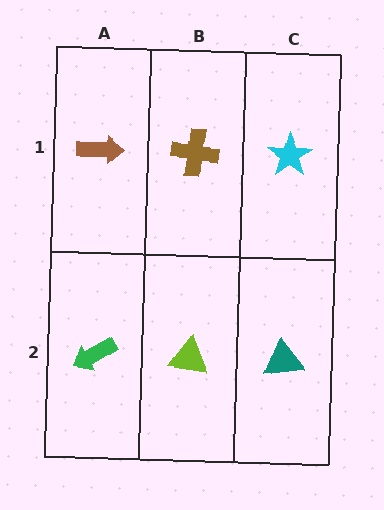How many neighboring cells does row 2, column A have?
2.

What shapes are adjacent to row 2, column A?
A brown arrow (row 1, column A), a lime triangle (row 2, column B).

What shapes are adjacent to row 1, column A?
A green arrow (row 2, column A), a brown cross (row 1, column B).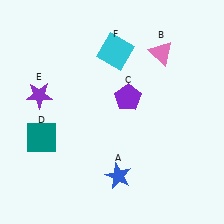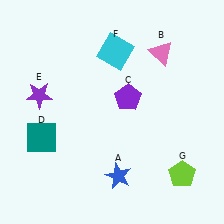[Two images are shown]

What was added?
A lime pentagon (G) was added in Image 2.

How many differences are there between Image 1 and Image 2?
There is 1 difference between the two images.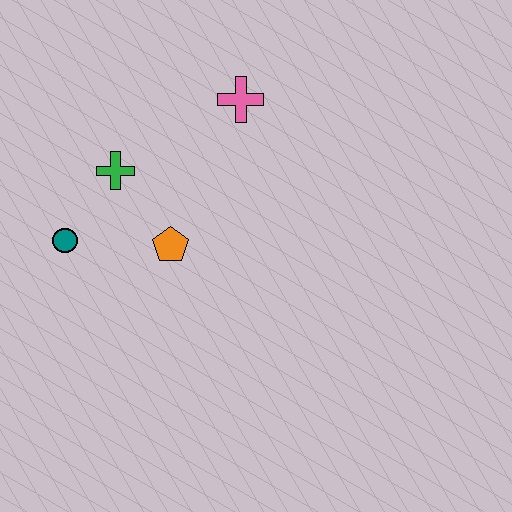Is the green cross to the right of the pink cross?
No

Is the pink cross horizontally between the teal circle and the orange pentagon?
No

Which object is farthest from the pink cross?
The teal circle is farthest from the pink cross.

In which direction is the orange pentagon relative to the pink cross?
The orange pentagon is below the pink cross.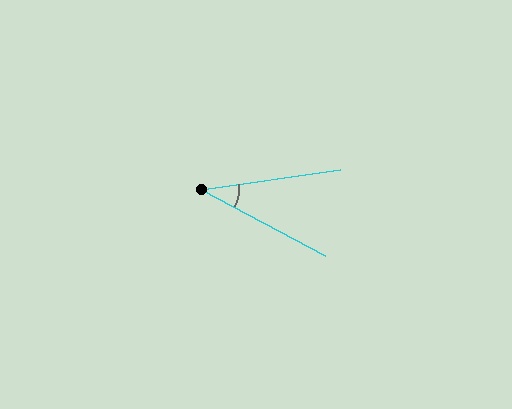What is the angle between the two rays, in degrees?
Approximately 36 degrees.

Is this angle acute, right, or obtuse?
It is acute.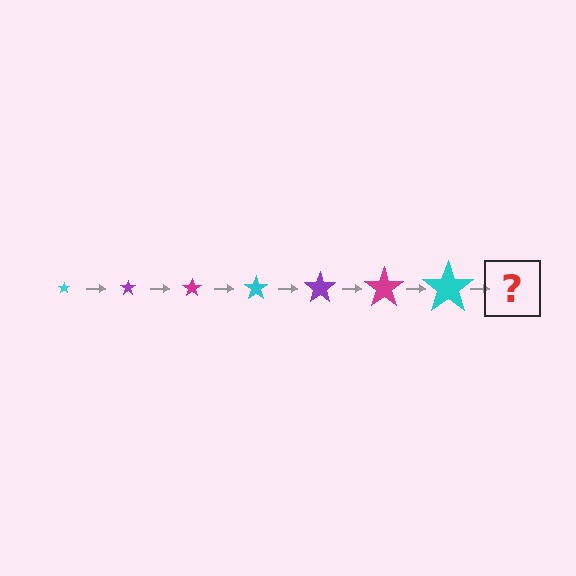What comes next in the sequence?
The next element should be a purple star, larger than the previous one.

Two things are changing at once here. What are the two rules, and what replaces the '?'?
The two rules are that the star grows larger each step and the color cycles through cyan, purple, and magenta. The '?' should be a purple star, larger than the previous one.